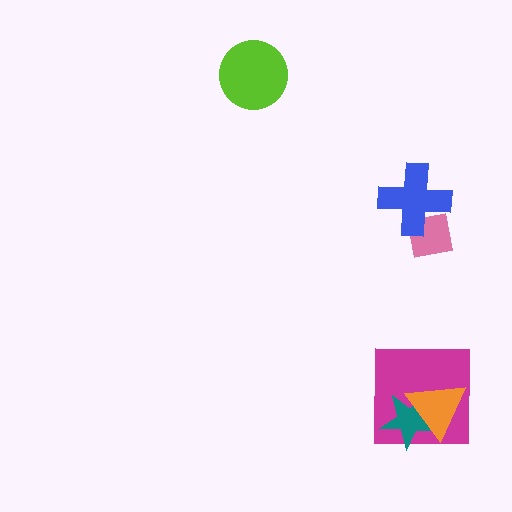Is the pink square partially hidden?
Yes, it is partially covered by another shape.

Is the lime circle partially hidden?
No, no other shape covers it.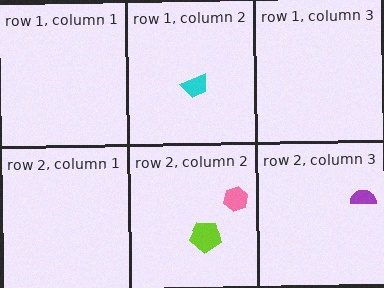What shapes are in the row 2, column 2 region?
The pink hexagon, the lime pentagon.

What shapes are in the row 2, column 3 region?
The purple semicircle.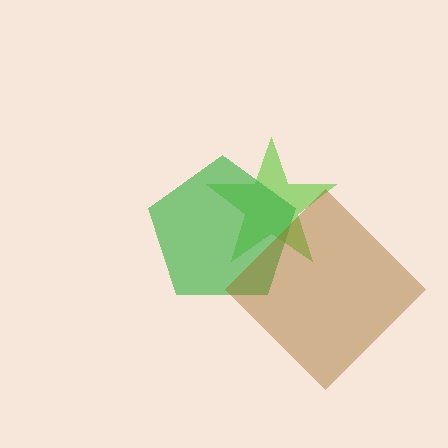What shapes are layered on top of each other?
The layered shapes are: a lime star, a green pentagon, a brown diamond.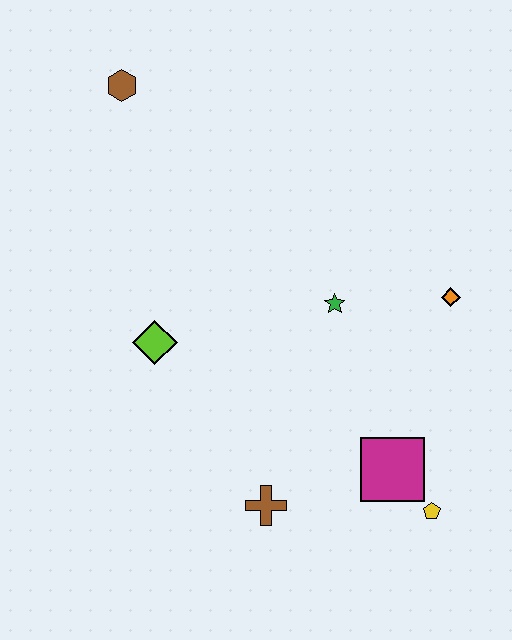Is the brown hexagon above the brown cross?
Yes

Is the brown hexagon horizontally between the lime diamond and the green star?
No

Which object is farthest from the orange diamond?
The brown hexagon is farthest from the orange diamond.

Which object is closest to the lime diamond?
The green star is closest to the lime diamond.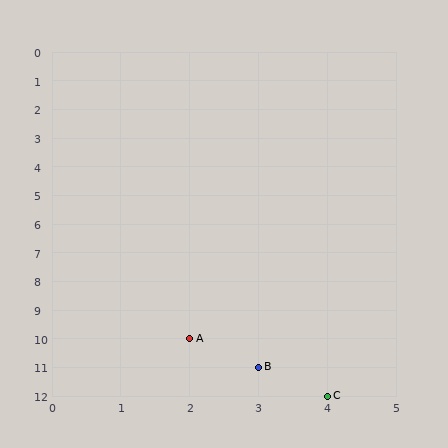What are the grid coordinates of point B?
Point B is at grid coordinates (3, 11).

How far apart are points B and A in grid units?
Points B and A are 1 column and 1 row apart (about 1.4 grid units diagonally).